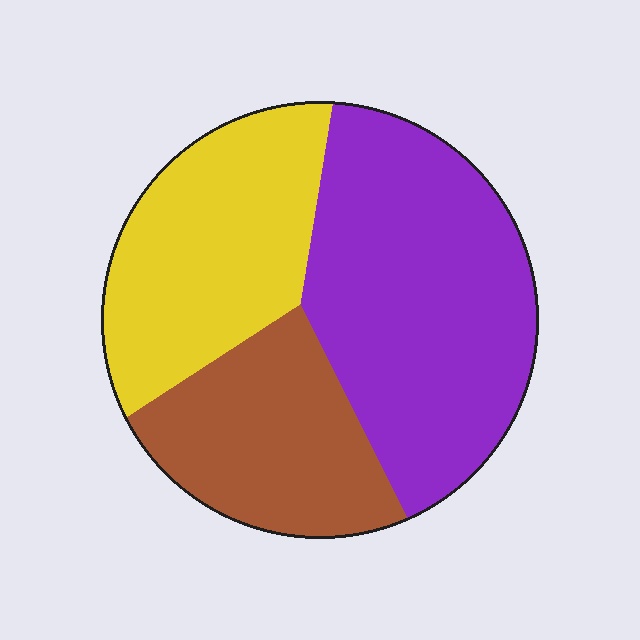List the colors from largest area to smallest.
From largest to smallest: purple, yellow, brown.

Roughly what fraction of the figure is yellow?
Yellow covers around 30% of the figure.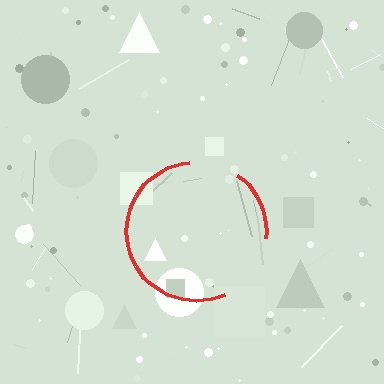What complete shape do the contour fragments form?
The contour fragments form a circle.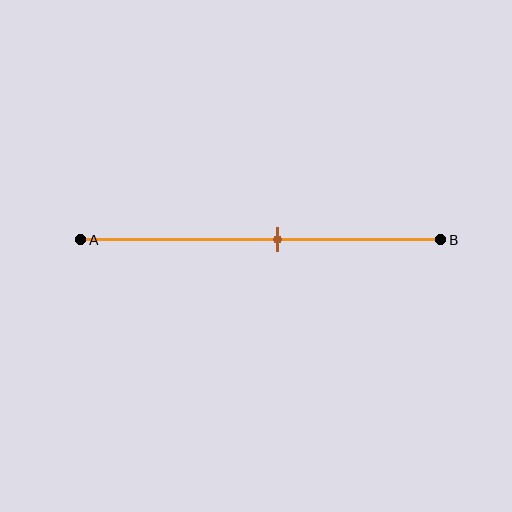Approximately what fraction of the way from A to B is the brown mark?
The brown mark is approximately 55% of the way from A to B.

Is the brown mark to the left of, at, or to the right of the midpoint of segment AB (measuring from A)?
The brown mark is to the right of the midpoint of segment AB.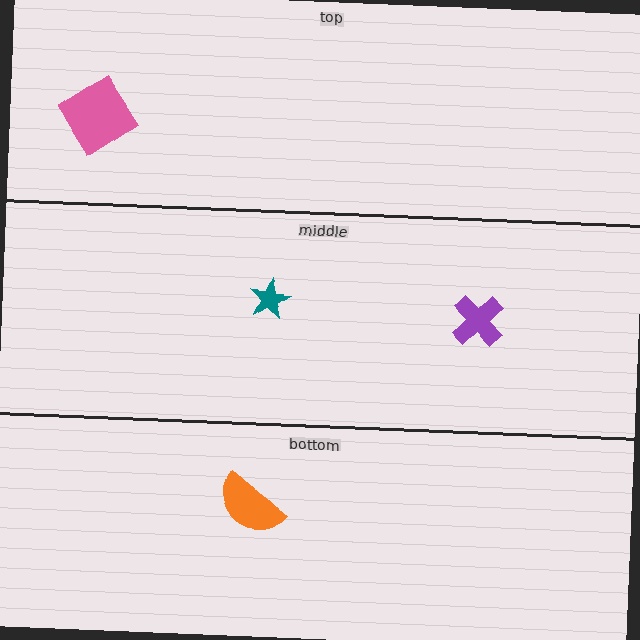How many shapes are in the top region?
1.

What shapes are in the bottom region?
The orange semicircle.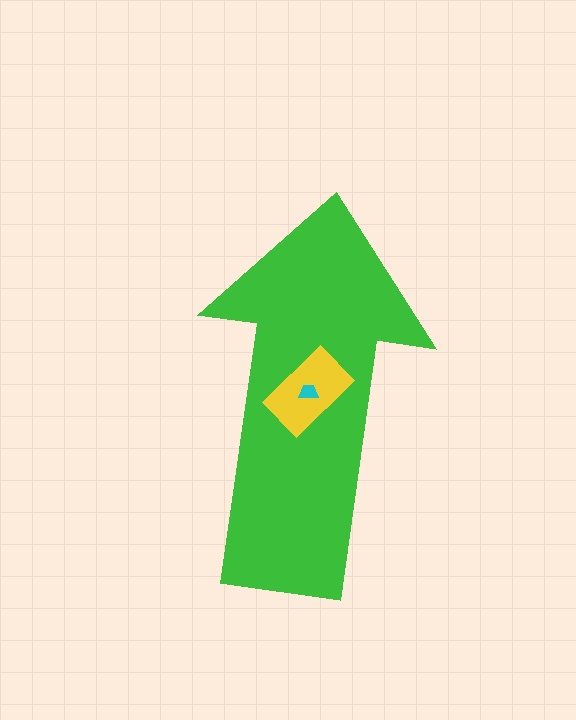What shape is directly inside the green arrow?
The yellow rectangle.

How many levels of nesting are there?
3.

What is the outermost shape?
The green arrow.